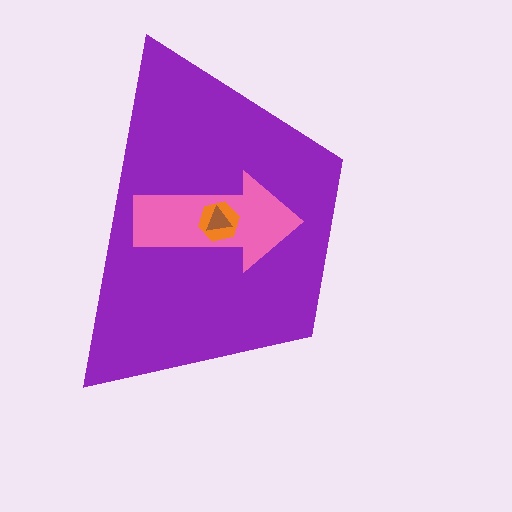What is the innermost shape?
The brown triangle.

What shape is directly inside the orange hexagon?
The brown triangle.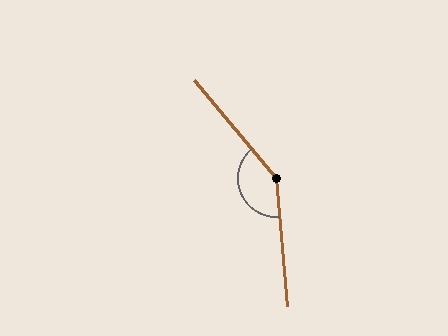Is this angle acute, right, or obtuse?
It is obtuse.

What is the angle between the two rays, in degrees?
Approximately 145 degrees.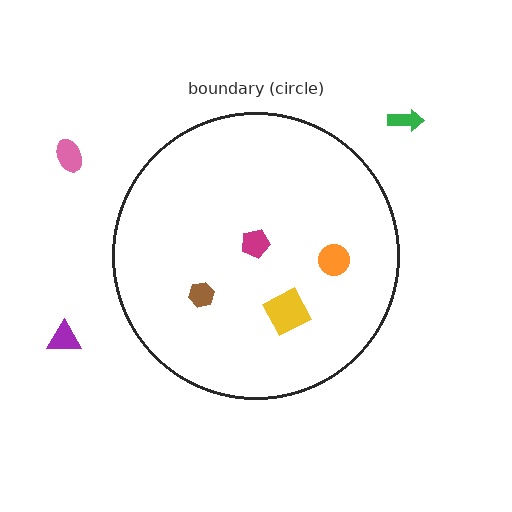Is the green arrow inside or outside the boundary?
Outside.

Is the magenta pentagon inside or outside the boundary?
Inside.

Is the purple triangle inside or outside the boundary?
Outside.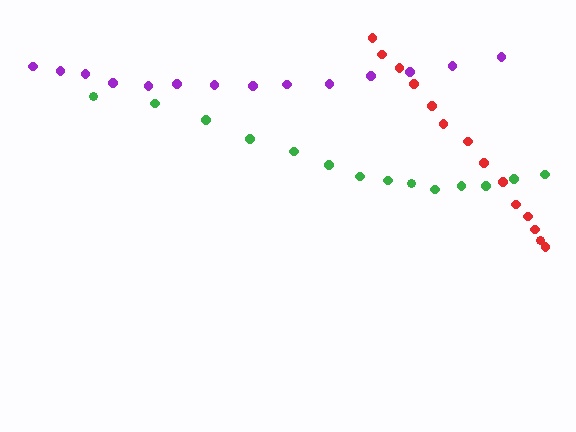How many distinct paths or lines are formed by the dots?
There are 3 distinct paths.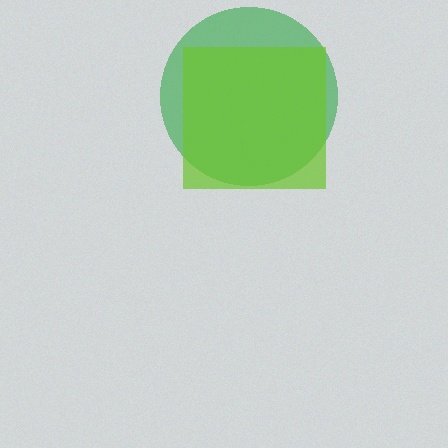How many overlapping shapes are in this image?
There are 2 overlapping shapes in the image.